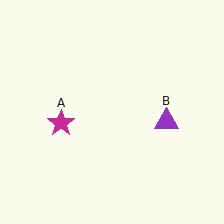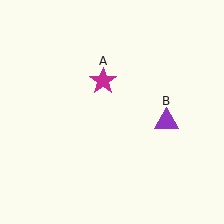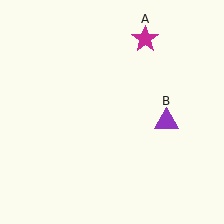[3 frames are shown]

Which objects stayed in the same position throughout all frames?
Purple triangle (object B) remained stationary.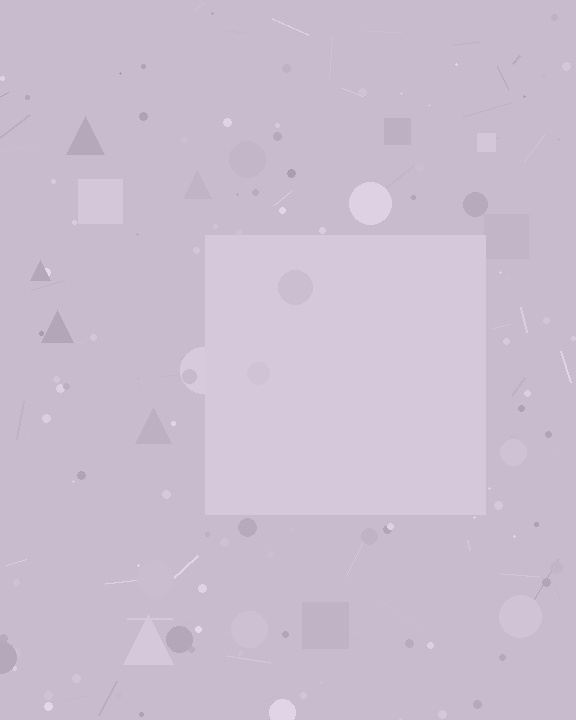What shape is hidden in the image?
A square is hidden in the image.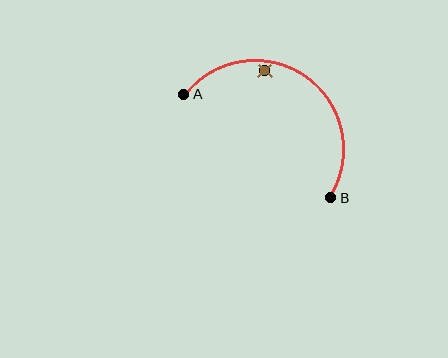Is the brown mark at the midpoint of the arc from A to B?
No — the brown mark does not lie on the arc at all. It sits slightly inside the curve.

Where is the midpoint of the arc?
The arc midpoint is the point on the curve farthest from the straight line joining A and B. It sits above and to the right of that line.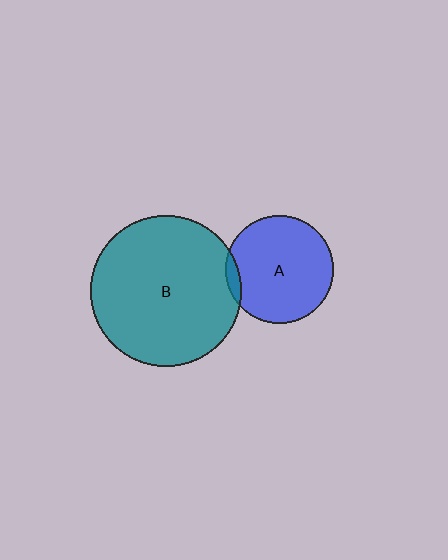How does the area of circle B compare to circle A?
Approximately 2.0 times.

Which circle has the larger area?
Circle B (teal).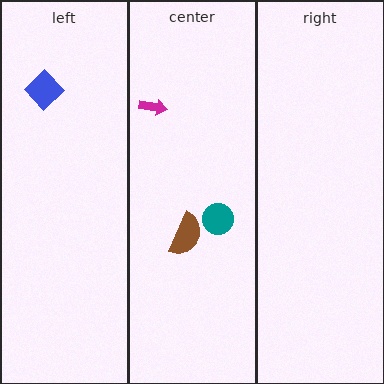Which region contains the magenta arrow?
The center region.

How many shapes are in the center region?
3.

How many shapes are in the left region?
1.